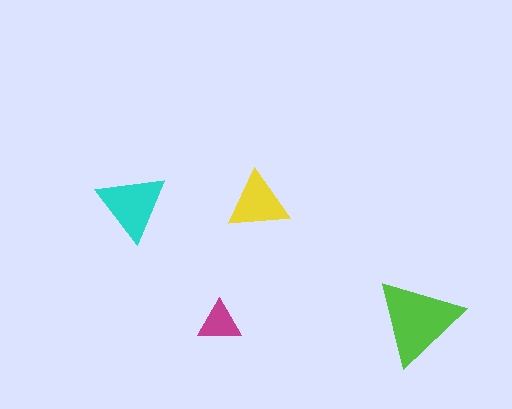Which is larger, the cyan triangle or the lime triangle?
The lime one.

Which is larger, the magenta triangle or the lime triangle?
The lime one.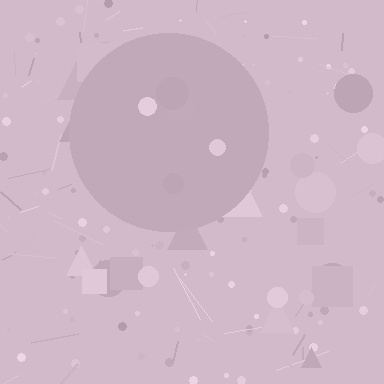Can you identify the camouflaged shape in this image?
The camouflaged shape is a circle.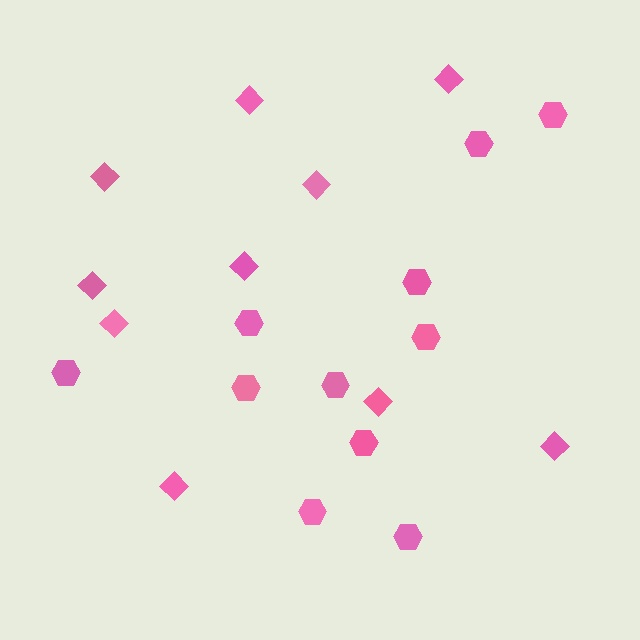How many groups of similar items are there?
There are 2 groups: one group of hexagons (11) and one group of diamonds (10).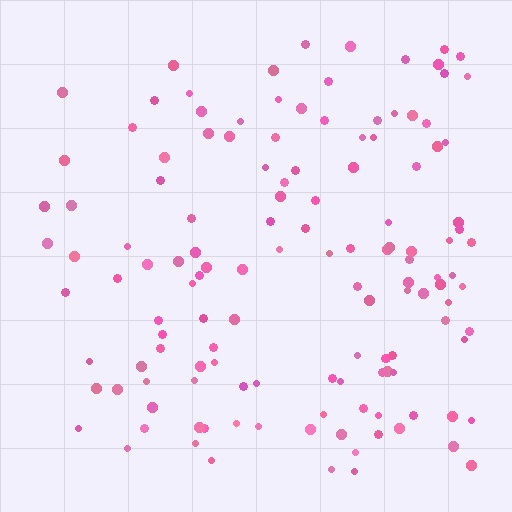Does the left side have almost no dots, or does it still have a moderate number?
Still a moderate number, just noticeably fewer than the right.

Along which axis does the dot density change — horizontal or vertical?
Horizontal.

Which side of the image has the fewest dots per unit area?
The left.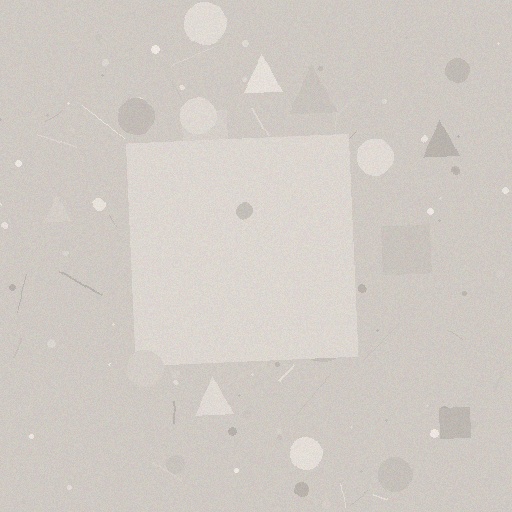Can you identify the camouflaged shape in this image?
The camouflaged shape is a square.